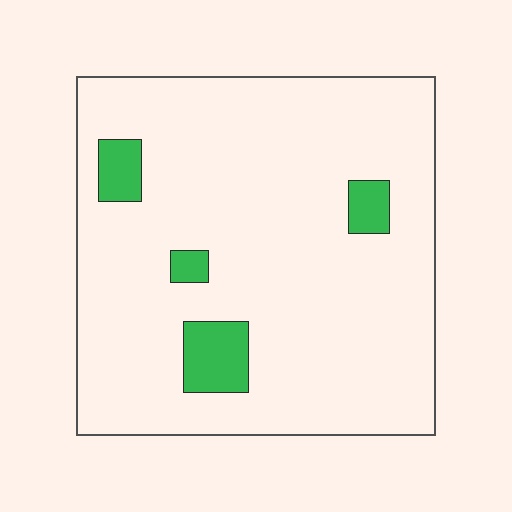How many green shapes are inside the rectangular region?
4.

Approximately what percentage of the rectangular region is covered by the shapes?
Approximately 10%.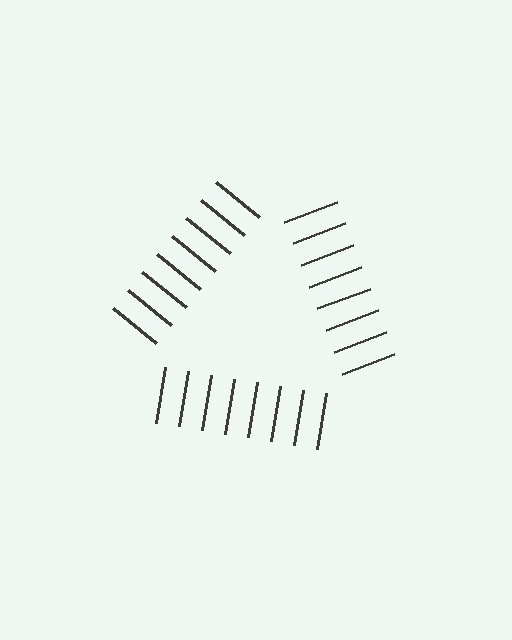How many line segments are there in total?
24 — 8 along each of the 3 edges.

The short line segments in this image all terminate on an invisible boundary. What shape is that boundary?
An illusory triangle — the line segments terminate on its edges but no continuous stroke is drawn.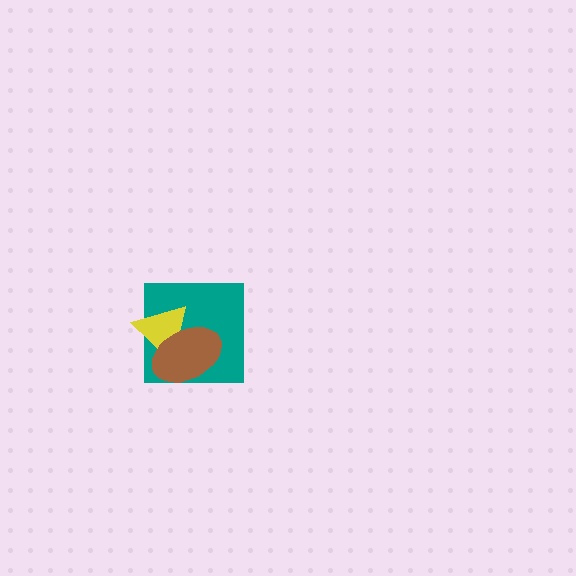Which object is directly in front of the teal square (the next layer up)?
The yellow triangle is directly in front of the teal square.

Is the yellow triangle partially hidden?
Yes, it is partially covered by another shape.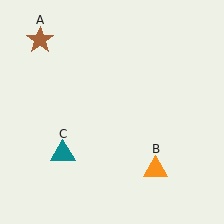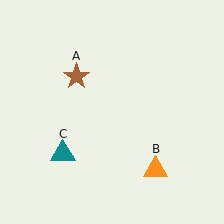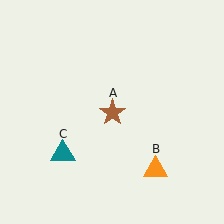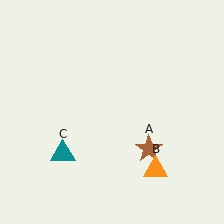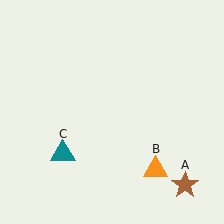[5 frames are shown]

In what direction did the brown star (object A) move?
The brown star (object A) moved down and to the right.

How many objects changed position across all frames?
1 object changed position: brown star (object A).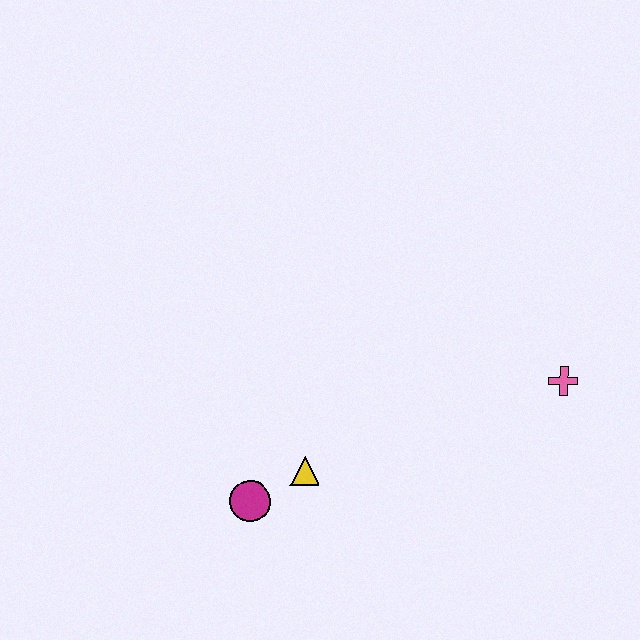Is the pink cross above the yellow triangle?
Yes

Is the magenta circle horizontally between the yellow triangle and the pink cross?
No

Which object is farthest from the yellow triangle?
The pink cross is farthest from the yellow triangle.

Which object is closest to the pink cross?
The yellow triangle is closest to the pink cross.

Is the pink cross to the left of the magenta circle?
No